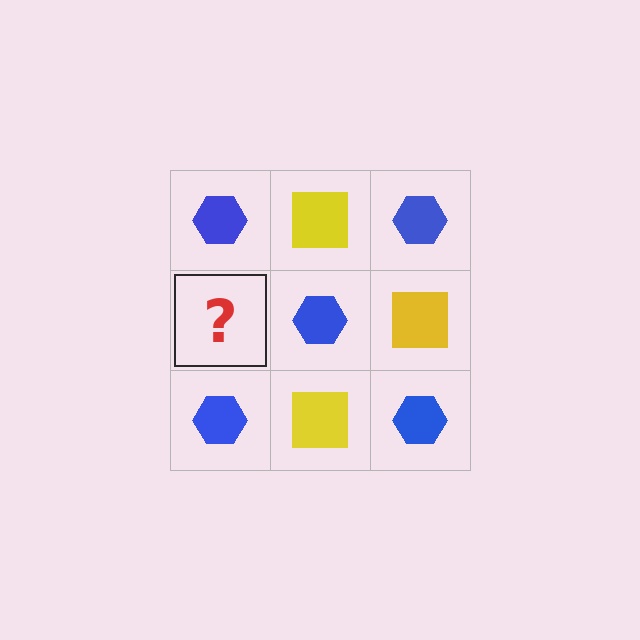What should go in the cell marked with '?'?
The missing cell should contain a yellow square.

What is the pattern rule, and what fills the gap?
The rule is that it alternates blue hexagon and yellow square in a checkerboard pattern. The gap should be filled with a yellow square.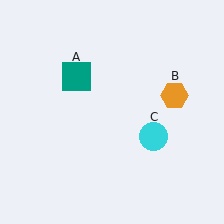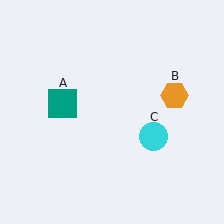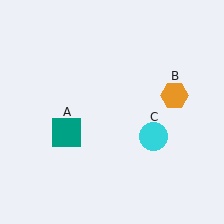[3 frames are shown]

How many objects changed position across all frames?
1 object changed position: teal square (object A).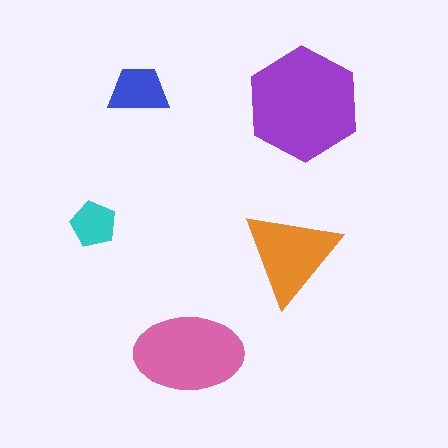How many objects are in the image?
There are 5 objects in the image.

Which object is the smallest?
The cyan pentagon.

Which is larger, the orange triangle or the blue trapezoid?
The orange triangle.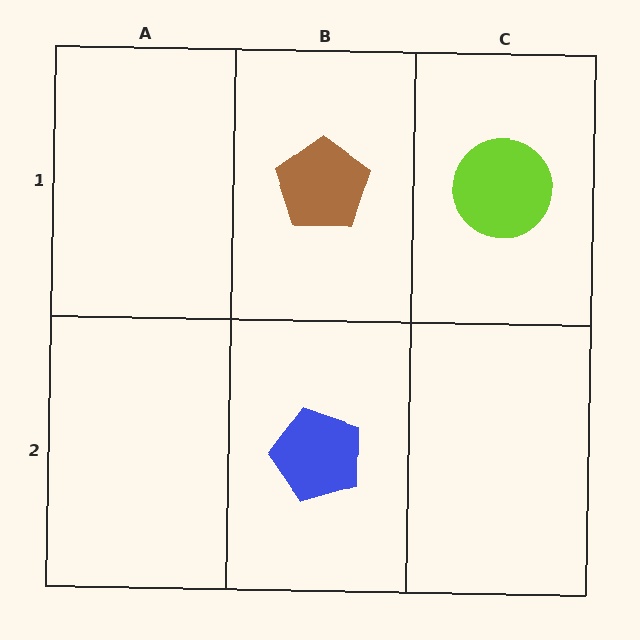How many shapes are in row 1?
2 shapes.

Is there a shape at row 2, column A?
No, that cell is empty.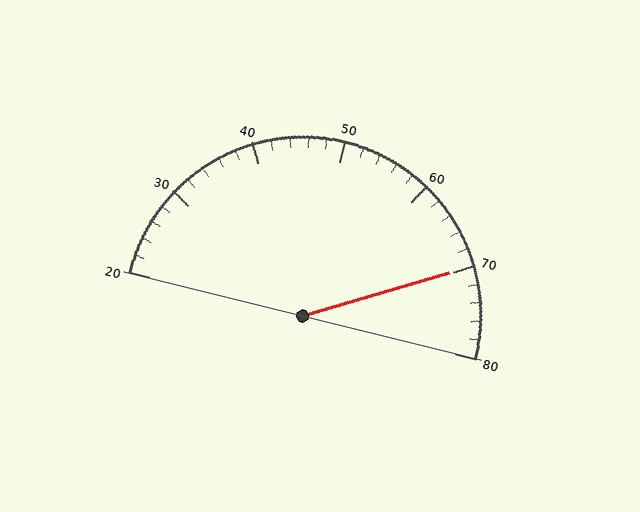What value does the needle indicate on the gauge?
The needle indicates approximately 70.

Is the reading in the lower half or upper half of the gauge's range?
The reading is in the upper half of the range (20 to 80).